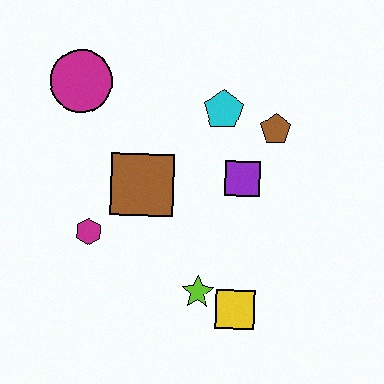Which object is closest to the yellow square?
The lime star is closest to the yellow square.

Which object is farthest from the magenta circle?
The yellow square is farthest from the magenta circle.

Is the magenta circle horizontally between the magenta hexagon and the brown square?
No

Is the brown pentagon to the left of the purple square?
No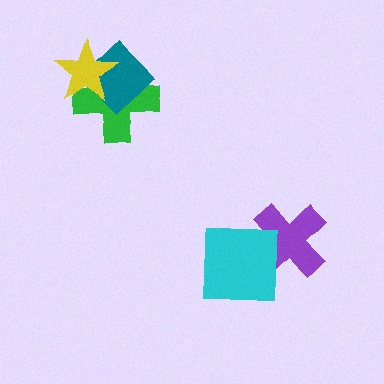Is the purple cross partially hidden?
Yes, it is partially covered by another shape.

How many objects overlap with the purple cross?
1 object overlaps with the purple cross.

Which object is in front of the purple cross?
The cyan square is in front of the purple cross.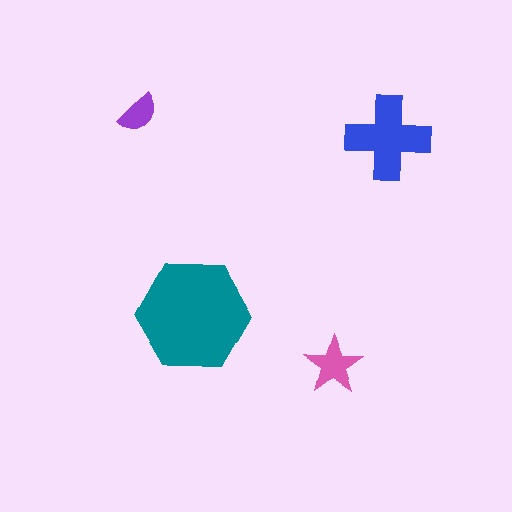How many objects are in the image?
There are 4 objects in the image.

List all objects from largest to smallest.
The teal hexagon, the blue cross, the pink star, the purple semicircle.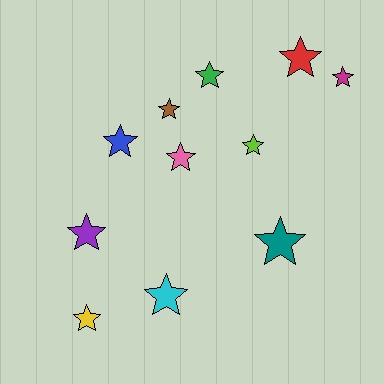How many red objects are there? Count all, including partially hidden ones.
There is 1 red object.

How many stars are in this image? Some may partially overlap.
There are 11 stars.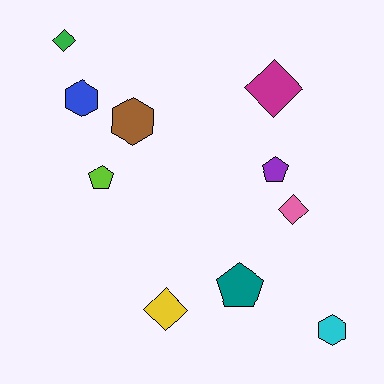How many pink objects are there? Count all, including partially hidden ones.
There is 1 pink object.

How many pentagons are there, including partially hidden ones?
There are 3 pentagons.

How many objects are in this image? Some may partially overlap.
There are 10 objects.